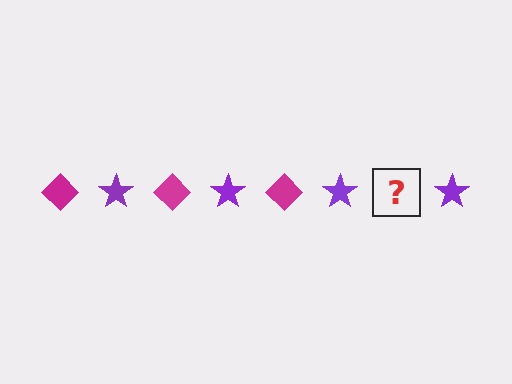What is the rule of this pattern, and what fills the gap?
The rule is that the pattern alternates between magenta diamond and purple star. The gap should be filled with a magenta diamond.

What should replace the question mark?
The question mark should be replaced with a magenta diamond.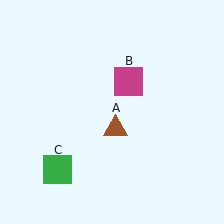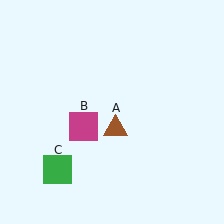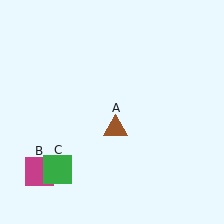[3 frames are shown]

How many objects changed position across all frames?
1 object changed position: magenta square (object B).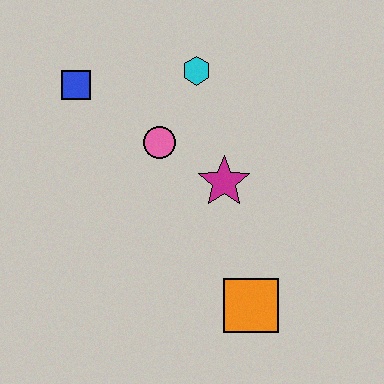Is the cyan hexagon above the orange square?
Yes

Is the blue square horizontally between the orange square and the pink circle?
No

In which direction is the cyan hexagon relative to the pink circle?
The cyan hexagon is above the pink circle.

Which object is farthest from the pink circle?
The orange square is farthest from the pink circle.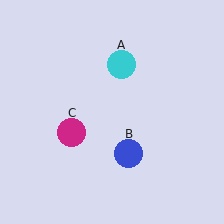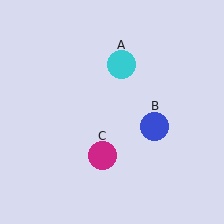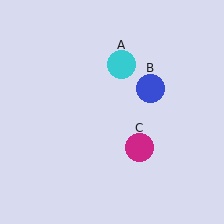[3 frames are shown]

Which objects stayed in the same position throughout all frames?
Cyan circle (object A) remained stationary.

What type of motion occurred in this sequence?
The blue circle (object B), magenta circle (object C) rotated counterclockwise around the center of the scene.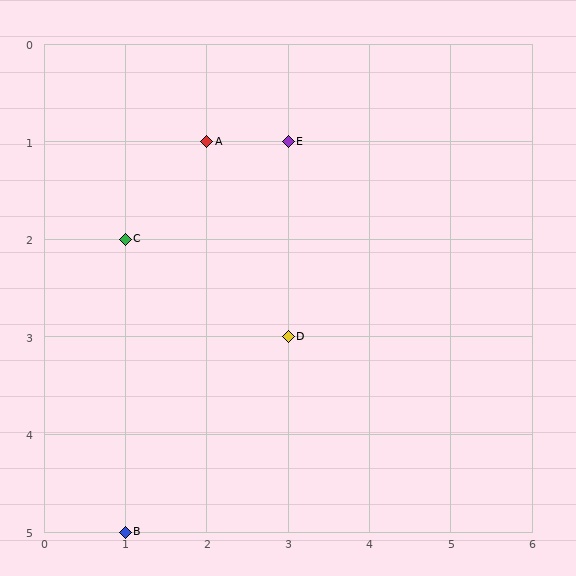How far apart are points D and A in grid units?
Points D and A are 1 column and 2 rows apart (about 2.2 grid units diagonally).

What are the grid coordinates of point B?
Point B is at grid coordinates (1, 5).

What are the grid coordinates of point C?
Point C is at grid coordinates (1, 2).